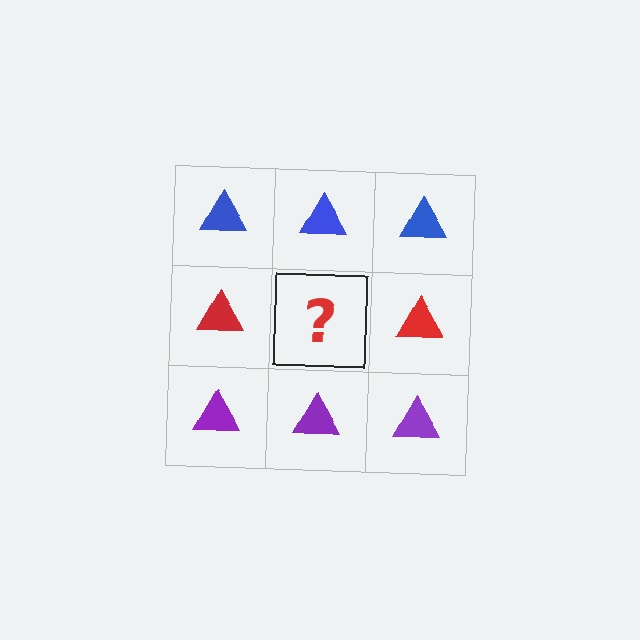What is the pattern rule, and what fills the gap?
The rule is that each row has a consistent color. The gap should be filled with a red triangle.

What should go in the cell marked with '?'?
The missing cell should contain a red triangle.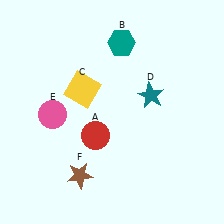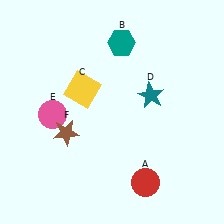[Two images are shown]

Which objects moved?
The objects that moved are: the red circle (A), the brown star (F).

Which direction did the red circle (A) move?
The red circle (A) moved right.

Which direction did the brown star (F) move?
The brown star (F) moved up.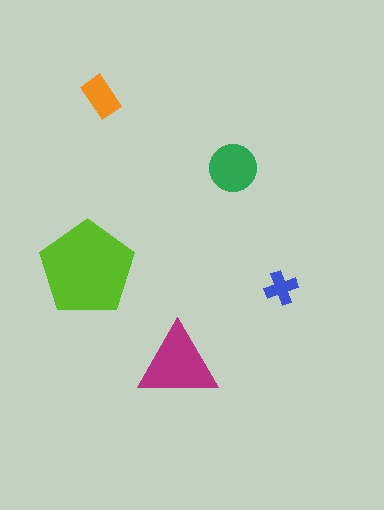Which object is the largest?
The lime pentagon.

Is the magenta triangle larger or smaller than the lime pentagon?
Smaller.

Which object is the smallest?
The blue cross.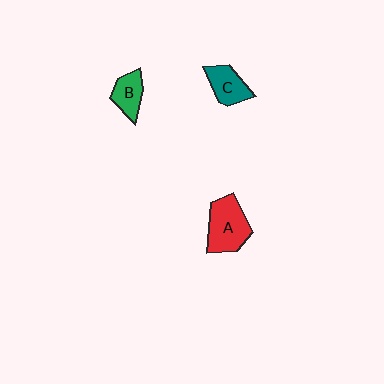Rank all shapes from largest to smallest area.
From largest to smallest: A (red), C (teal), B (green).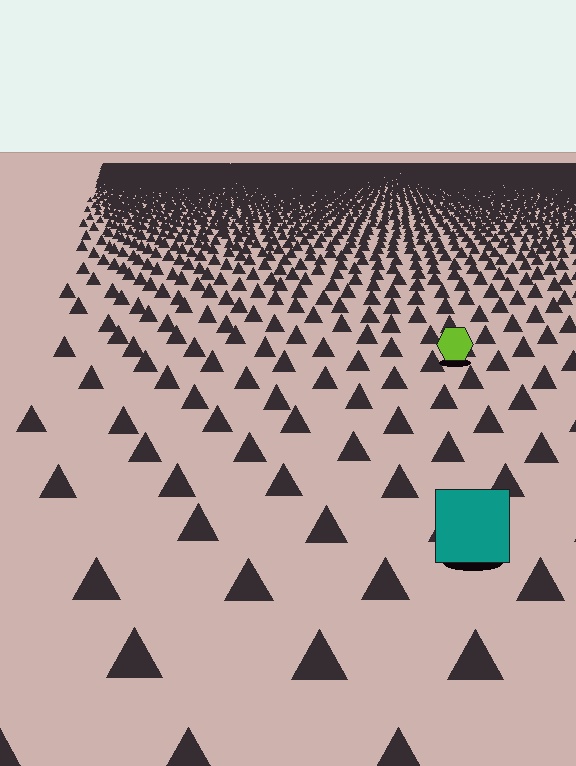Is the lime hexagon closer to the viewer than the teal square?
No. The teal square is closer — you can tell from the texture gradient: the ground texture is coarser near it.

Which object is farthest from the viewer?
The lime hexagon is farthest from the viewer. It appears smaller and the ground texture around it is denser.